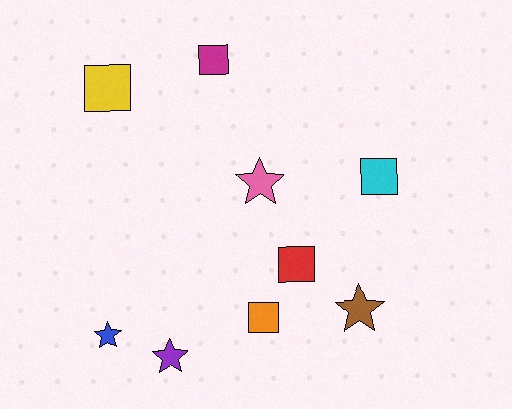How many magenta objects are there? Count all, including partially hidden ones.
There is 1 magenta object.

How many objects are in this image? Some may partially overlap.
There are 9 objects.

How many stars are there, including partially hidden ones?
There are 4 stars.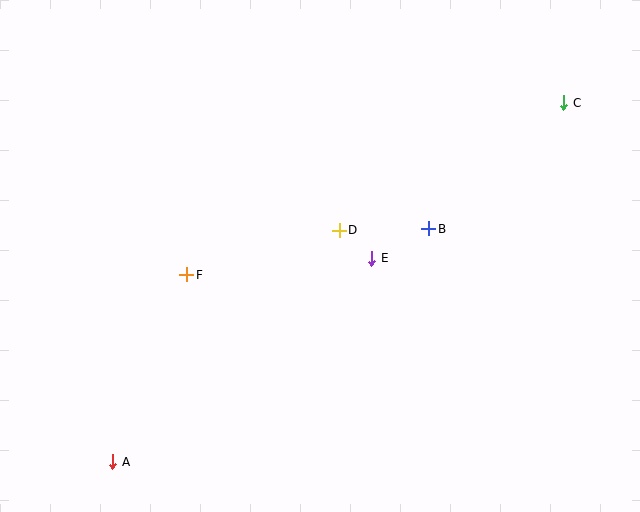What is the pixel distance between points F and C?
The distance between F and C is 415 pixels.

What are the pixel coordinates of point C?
Point C is at (564, 103).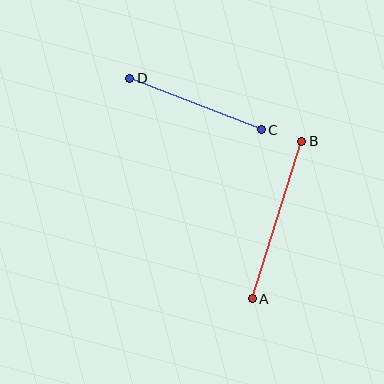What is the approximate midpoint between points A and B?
The midpoint is at approximately (277, 220) pixels.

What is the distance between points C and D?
The distance is approximately 141 pixels.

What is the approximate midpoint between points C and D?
The midpoint is at approximately (195, 104) pixels.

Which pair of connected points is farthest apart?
Points A and B are farthest apart.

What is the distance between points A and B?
The distance is approximately 165 pixels.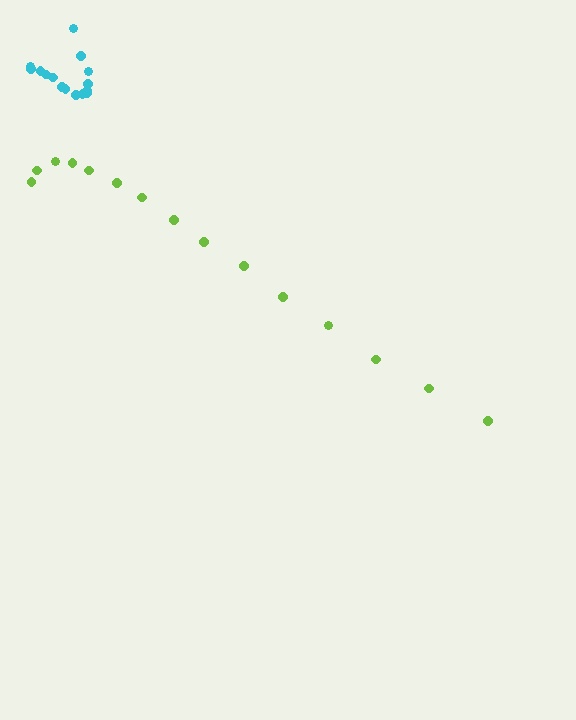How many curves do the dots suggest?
There are 2 distinct paths.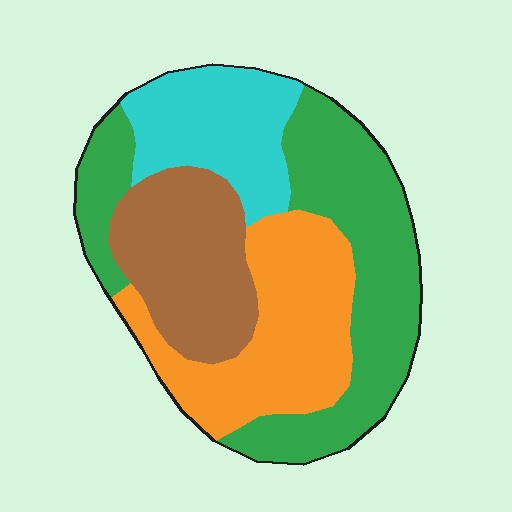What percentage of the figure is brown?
Brown covers roughly 20% of the figure.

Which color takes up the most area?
Green, at roughly 35%.